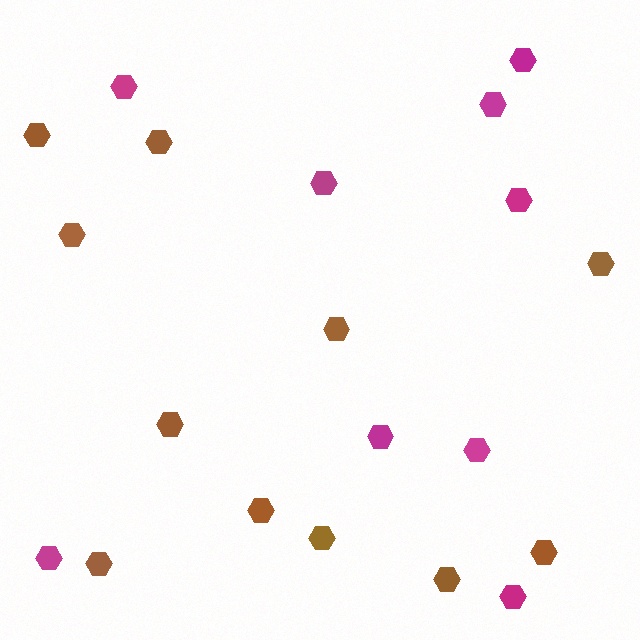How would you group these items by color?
There are 2 groups: one group of brown hexagons (11) and one group of magenta hexagons (9).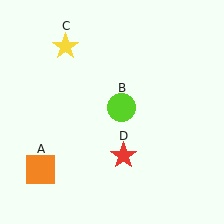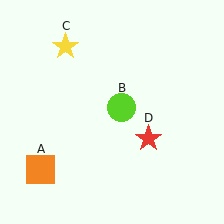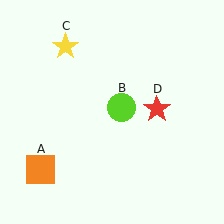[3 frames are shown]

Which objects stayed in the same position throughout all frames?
Orange square (object A) and lime circle (object B) and yellow star (object C) remained stationary.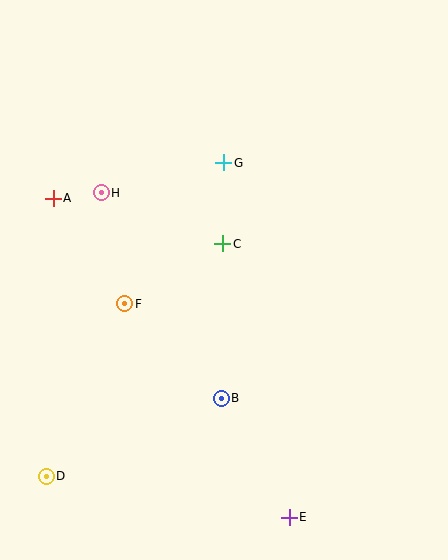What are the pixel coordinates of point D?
Point D is at (46, 476).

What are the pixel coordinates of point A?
Point A is at (53, 198).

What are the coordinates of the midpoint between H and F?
The midpoint between H and F is at (113, 248).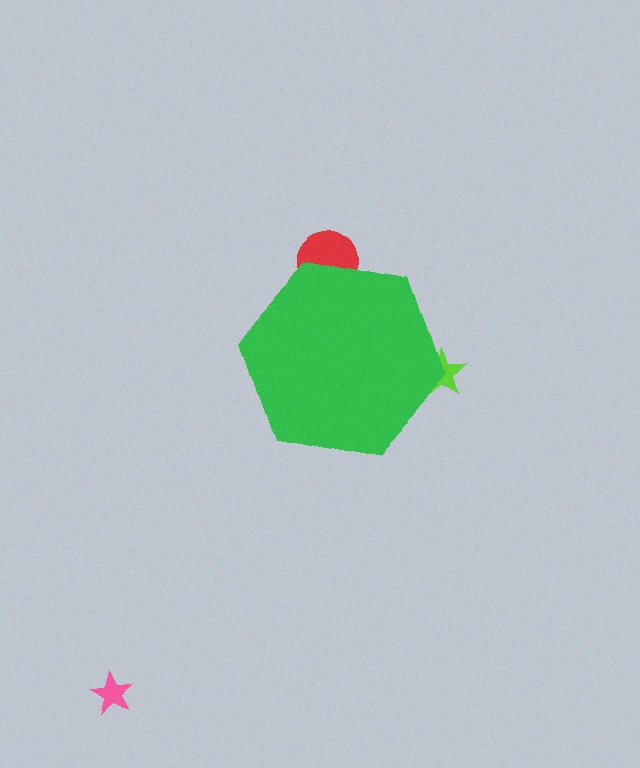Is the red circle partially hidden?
Yes, the red circle is partially hidden behind the green hexagon.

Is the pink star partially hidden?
No, the pink star is fully visible.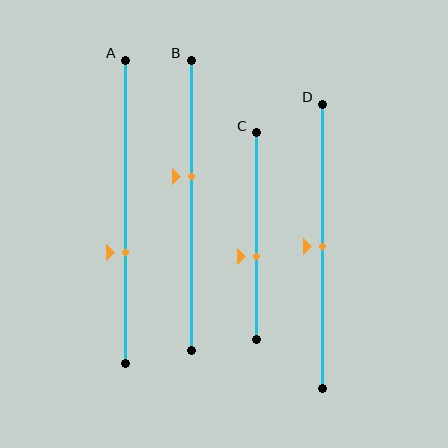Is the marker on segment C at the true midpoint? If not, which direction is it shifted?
No, the marker on segment C is shifted downward by about 10% of the segment length.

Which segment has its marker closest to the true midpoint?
Segment D has its marker closest to the true midpoint.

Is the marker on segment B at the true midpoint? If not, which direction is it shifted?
No, the marker on segment B is shifted upward by about 10% of the segment length.